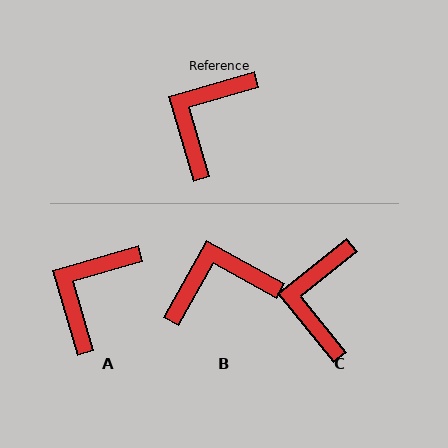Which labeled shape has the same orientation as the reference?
A.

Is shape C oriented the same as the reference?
No, it is off by about 23 degrees.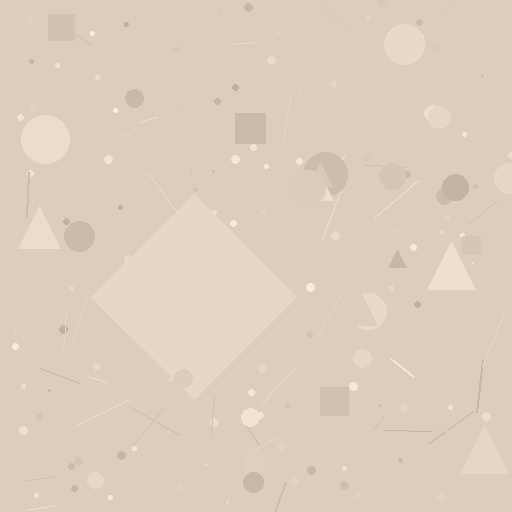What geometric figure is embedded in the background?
A diamond is embedded in the background.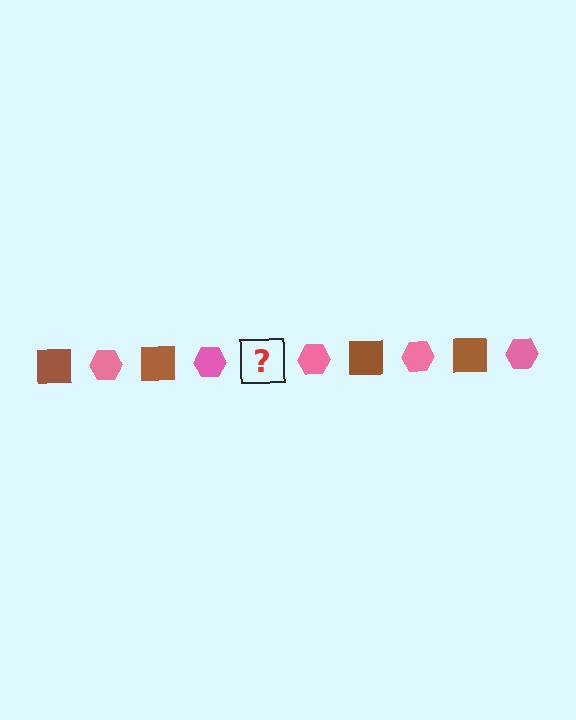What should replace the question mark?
The question mark should be replaced with a brown square.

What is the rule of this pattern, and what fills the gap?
The rule is that the pattern alternates between brown square and pink hexagon. The gap should be filled with a brown square.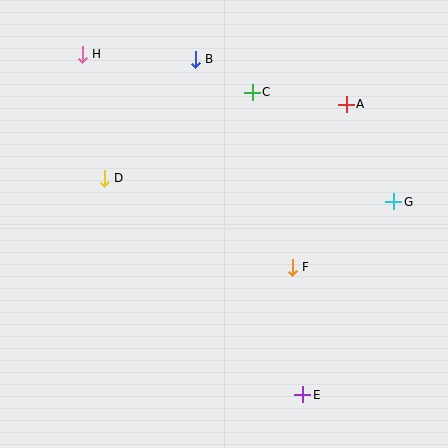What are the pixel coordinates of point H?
Point H is at (82, 54).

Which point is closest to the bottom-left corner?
Point D is closest to the bottom-left corner.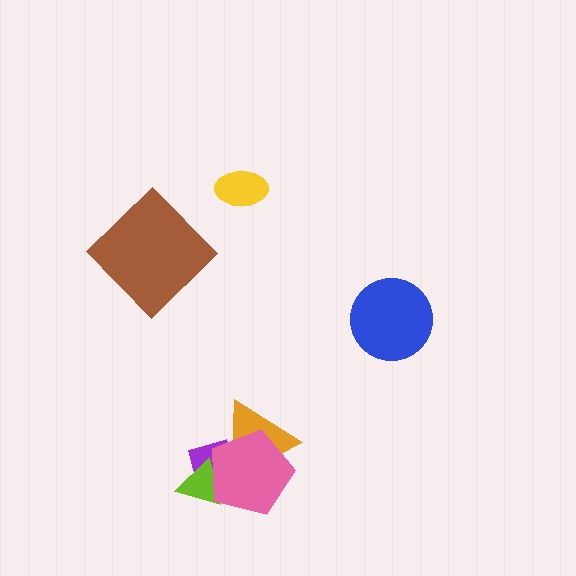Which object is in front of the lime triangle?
The pink pentagon is in front of the lime triangle.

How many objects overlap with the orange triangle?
2 objects overlap with the orange triangle.